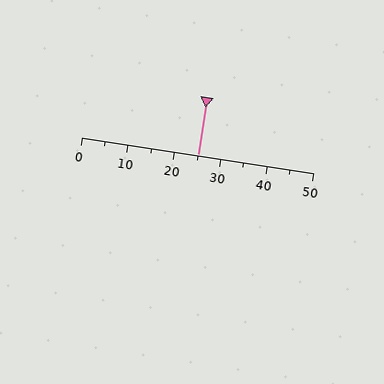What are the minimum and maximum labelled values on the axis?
The axis runs from 0 to 50.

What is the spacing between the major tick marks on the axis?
The major ticks are spaced 10 apart.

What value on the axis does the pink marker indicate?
The marker indicates approximately 25.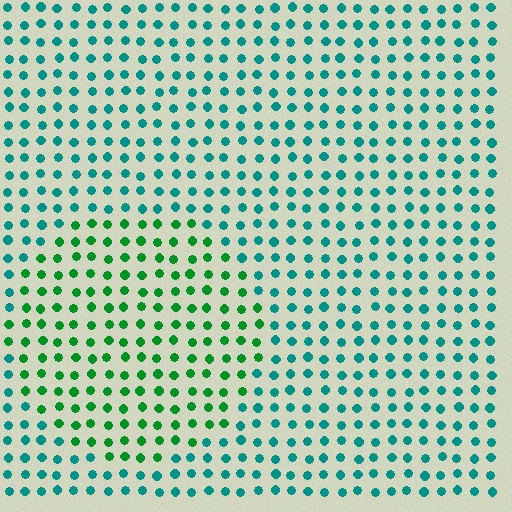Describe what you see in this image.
The image is filled with small teal elements in a uniform arrangement. A circle-shaped region is visible where the elements are tinted to a slightly different hue, forming a subtle color boundary.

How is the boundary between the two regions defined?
The boundary is defined purely by a slight shift in hue (about 41 degrees). Spacing, size, and orientation are identical on both sides.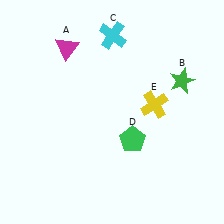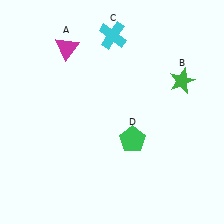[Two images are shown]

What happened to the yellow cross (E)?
The yellow cross (E) was removed in Image 2. It was in the top-right area of Image 1.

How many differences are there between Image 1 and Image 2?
There is 1 difference between the two images.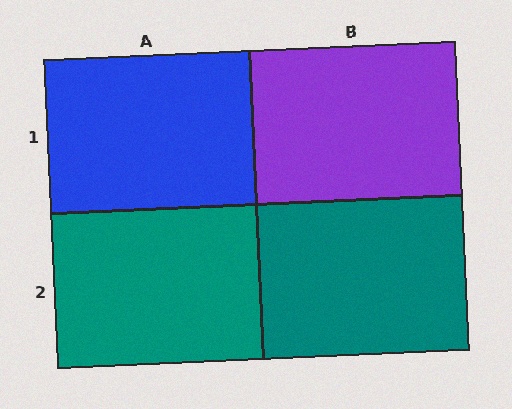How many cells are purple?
1 cell is purple.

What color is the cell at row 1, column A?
Blue.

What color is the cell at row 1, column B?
Purple.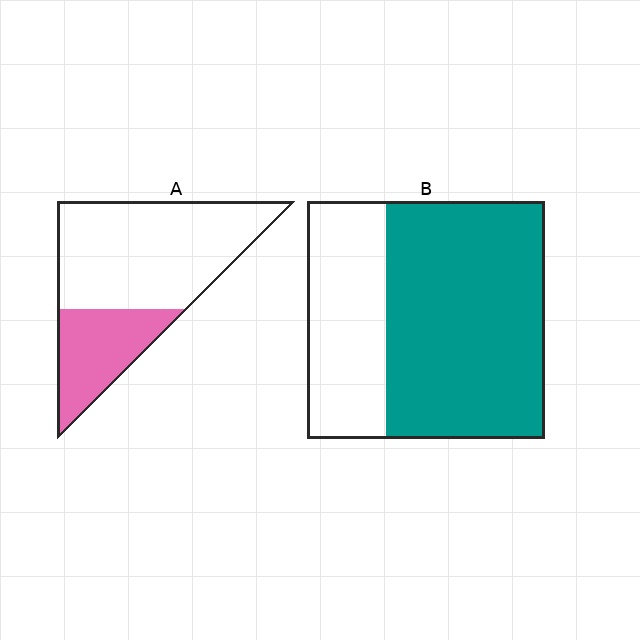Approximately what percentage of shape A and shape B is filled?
A is approximately 30% and B is approximately 65%.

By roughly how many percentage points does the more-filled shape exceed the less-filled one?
By roughly 35 percentage points (B over A).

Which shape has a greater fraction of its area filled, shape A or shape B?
Shape B.